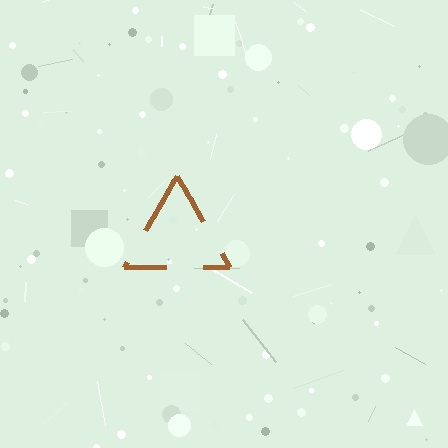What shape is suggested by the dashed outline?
The dashed outline suggests a triangle.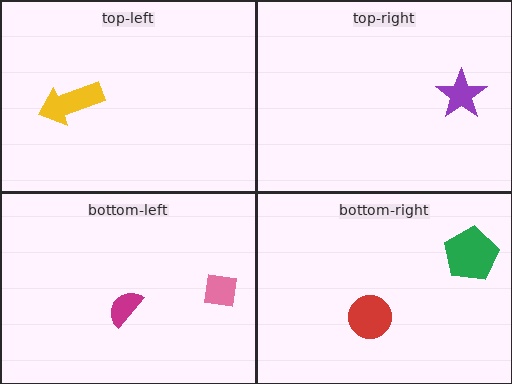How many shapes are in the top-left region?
1.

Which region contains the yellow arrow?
The top-left region.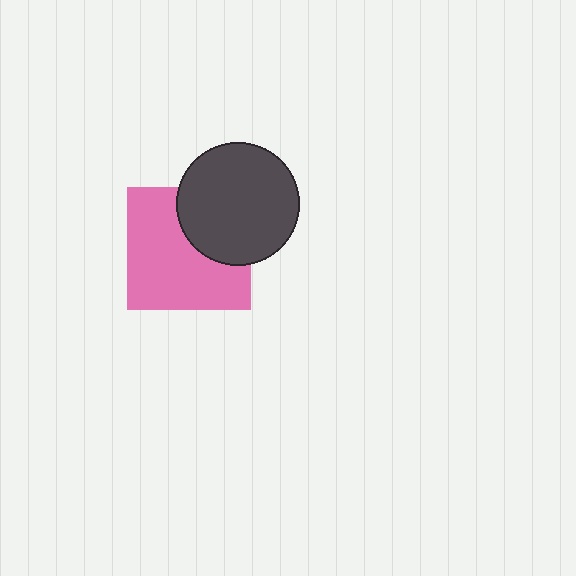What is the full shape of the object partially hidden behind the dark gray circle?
The partially hidden object is a pink square.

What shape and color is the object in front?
The object in front is a dark gray circle.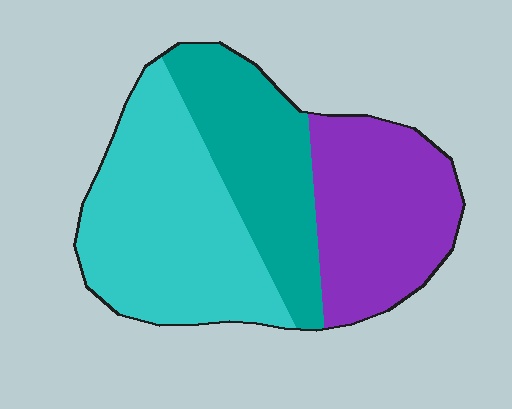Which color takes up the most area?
Cyan, at roughly 40%.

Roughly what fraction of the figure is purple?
Purple takes up about one third (1/3) of the figure.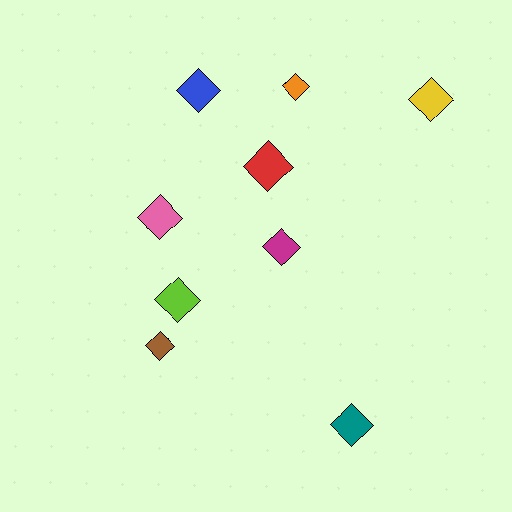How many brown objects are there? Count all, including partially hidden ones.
There is 1 brown object.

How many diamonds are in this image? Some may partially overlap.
There are 9 diamonds.